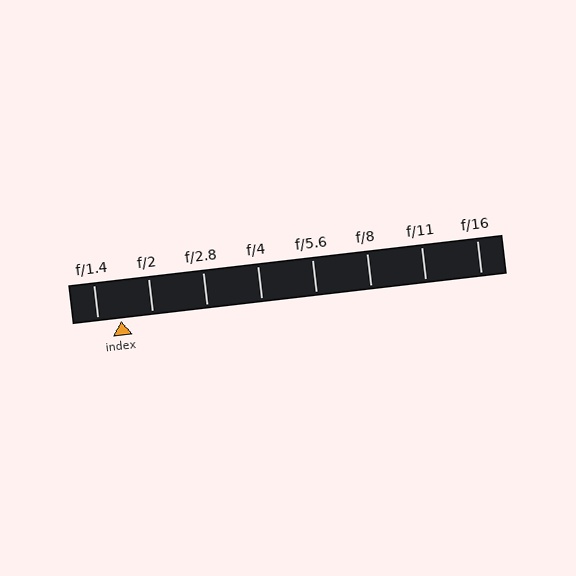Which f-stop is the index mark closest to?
The index mark is closest to f/1.4.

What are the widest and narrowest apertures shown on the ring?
The widest aperture shown is f/1.4 and the narrowest is f/16.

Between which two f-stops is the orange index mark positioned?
The index mark is between f/1.4 and f/2.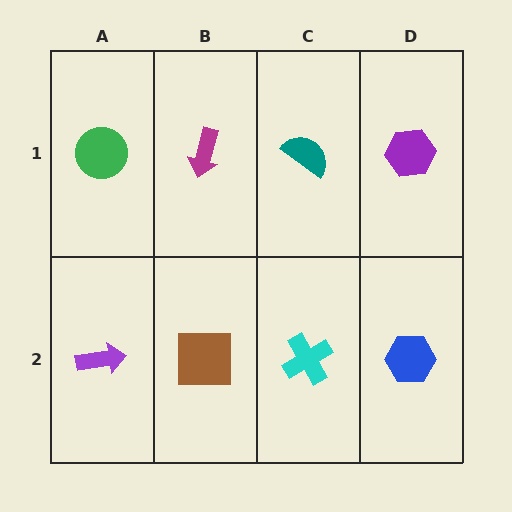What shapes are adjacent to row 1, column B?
A brown square (row 2, column B), a green circle (row 1, column A), a teal semicircle (row 1, column C).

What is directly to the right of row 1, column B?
A teal semicircle.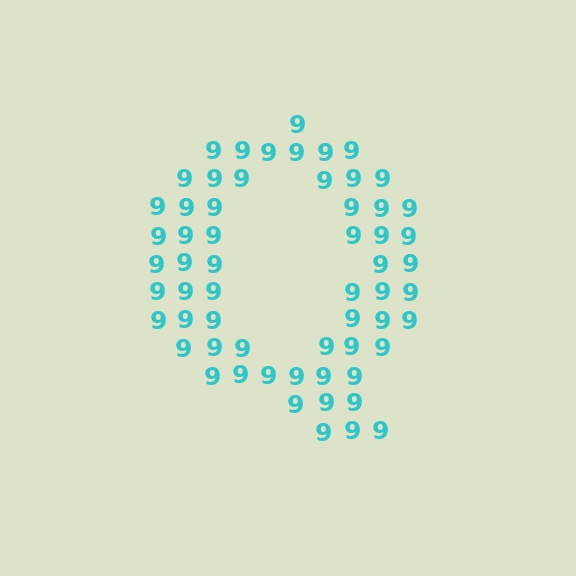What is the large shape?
The large shape is the letter Q.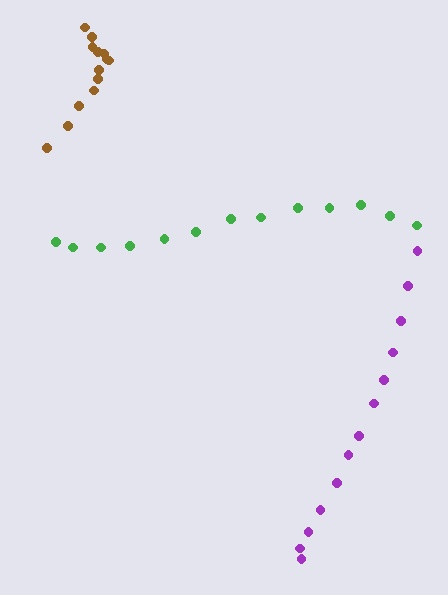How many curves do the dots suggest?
There are 3 distinct paths.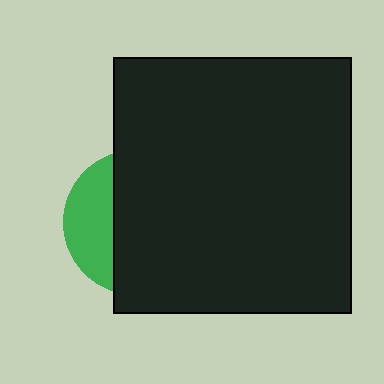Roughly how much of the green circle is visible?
A small part of it is visible (roughly 31%).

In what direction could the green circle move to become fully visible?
The green circle could move left. That would shift it out from behind the black rectangle entirely.